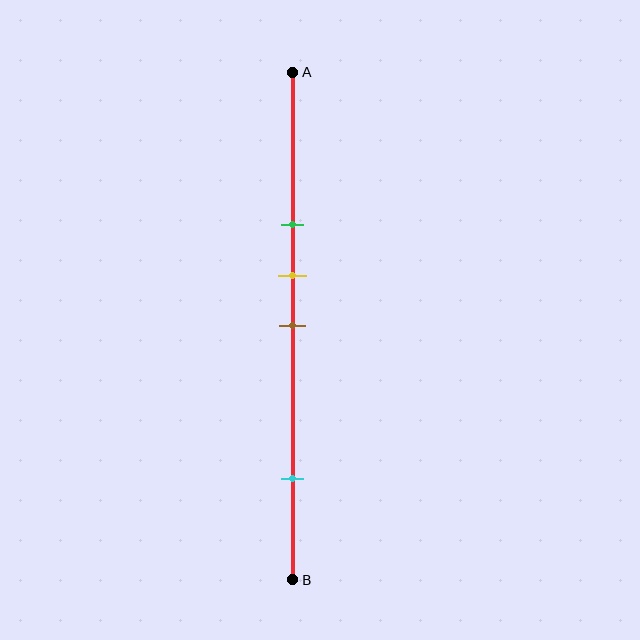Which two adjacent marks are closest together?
The yellow and brown marks are the closest adjacent pair.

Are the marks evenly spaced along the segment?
No, the marks are not evenly spaced.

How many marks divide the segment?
There are 4 marks dividing the segment.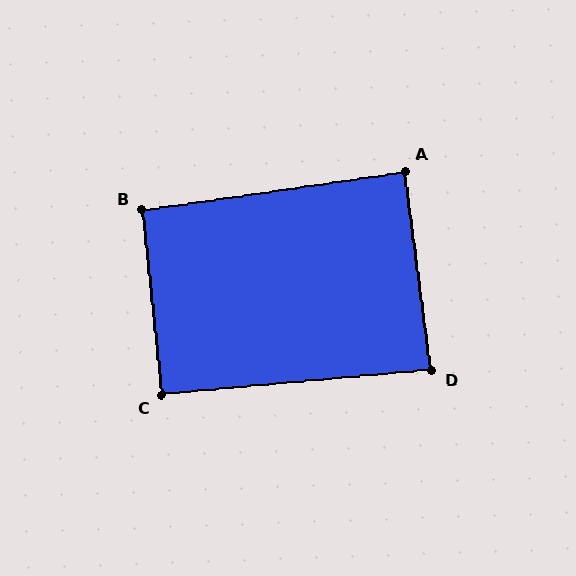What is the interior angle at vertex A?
Approximately 89 degrees (approximately right).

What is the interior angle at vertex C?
Approximately 91 degrees (approximately right).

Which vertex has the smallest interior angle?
D, at approximately 88 degrees.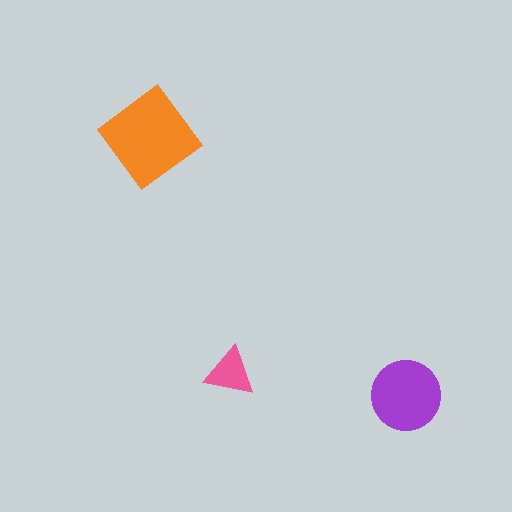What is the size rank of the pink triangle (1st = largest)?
3rd.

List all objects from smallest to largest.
The pink triangle, the purple circle, the orange diamond.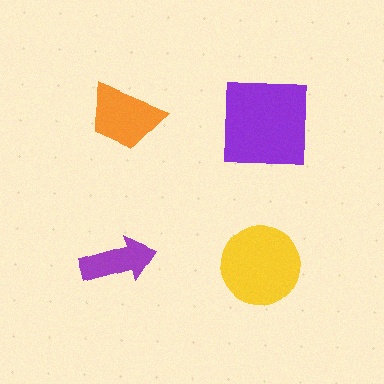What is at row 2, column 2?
A yellow circle.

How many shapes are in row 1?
2 shapes.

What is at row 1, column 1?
An orange trapezoid.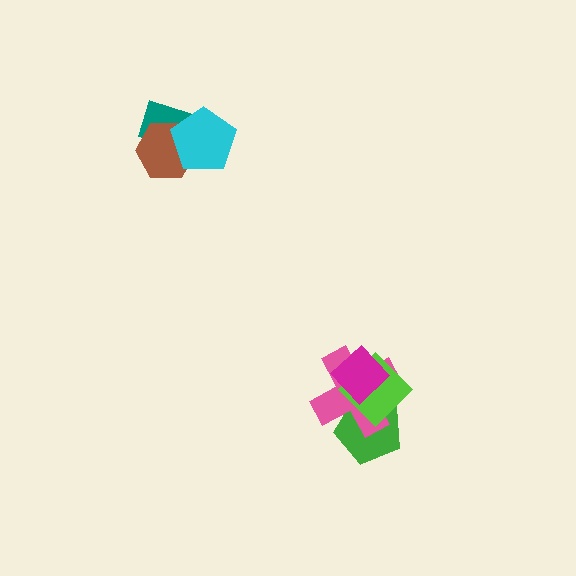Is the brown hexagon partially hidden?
Yes, it is partially covered by another shape.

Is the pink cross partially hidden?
Yes, it is partially covered by another shape.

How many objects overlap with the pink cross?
3 objects overlap with the pink cross.